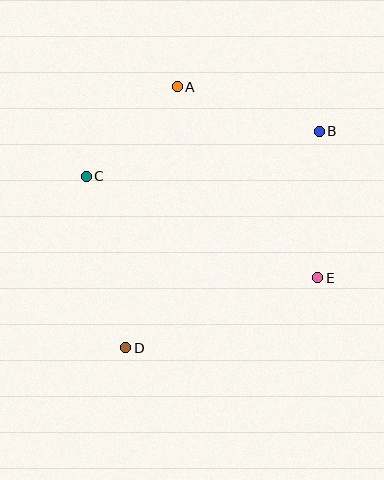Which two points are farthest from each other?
Points B and D are farthest from each other.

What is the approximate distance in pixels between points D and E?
The distance between D and E is approximately 204 pixels.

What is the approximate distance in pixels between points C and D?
The distance between C and D is approximately 176 pixels.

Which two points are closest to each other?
Points A and C are closest to each other.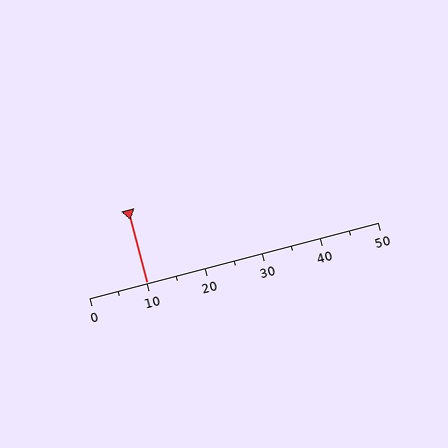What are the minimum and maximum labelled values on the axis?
The axis runs from 0 to 50.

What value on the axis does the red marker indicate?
The marker indicates approximately 10.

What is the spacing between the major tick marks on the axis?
The major ticks are spaced 10 apart.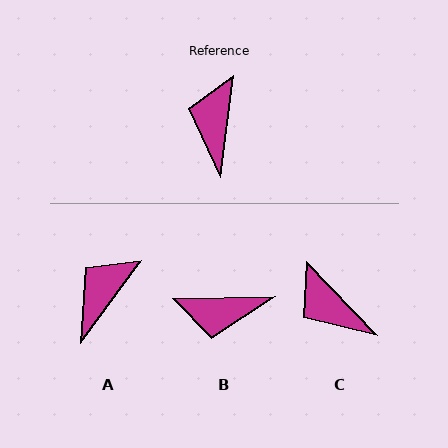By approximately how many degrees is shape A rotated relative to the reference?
Approximately 29 degrees clockwise.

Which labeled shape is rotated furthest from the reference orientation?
B, about 99 degrees away.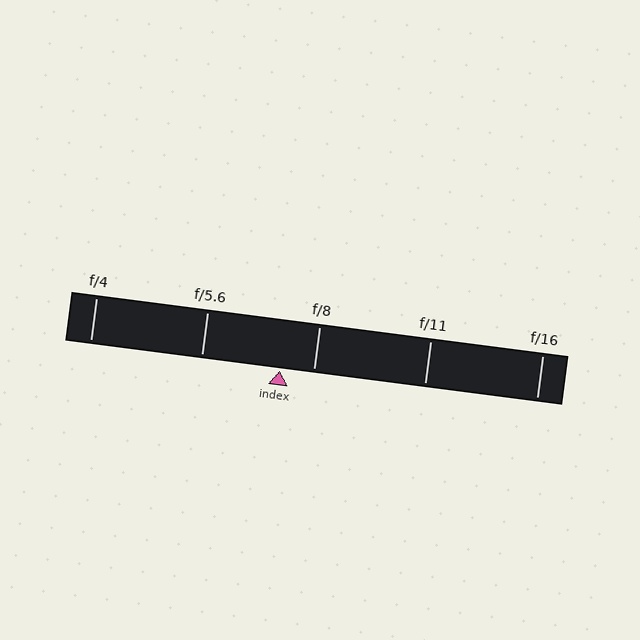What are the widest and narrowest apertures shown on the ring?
The widest aperture shown is f/4 and the narrowest is f/16.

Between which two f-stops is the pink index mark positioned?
The index mark is between f/5.6 and f/8.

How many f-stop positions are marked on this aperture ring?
There are 5 f-stop positions marked.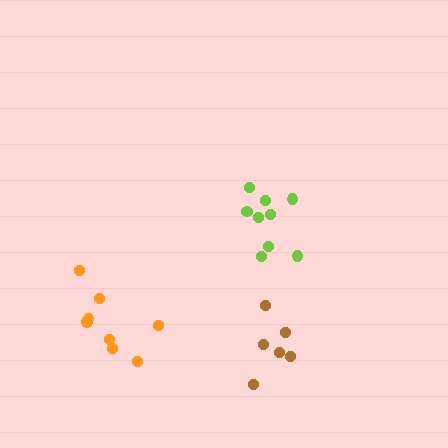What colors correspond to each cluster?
The clusters are colored: orange, lime, brown.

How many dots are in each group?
Group 1: 8 dots, Group 2: 9 dots, Group 3: 6 dots (23 total).